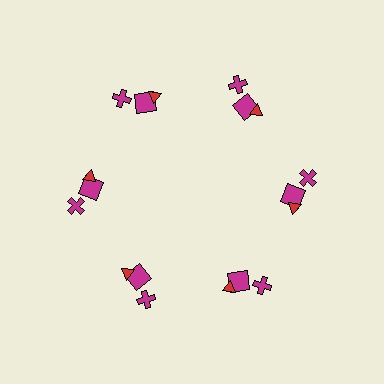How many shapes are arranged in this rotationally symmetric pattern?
There are 18 shapes, arranged in 6 groups of 3.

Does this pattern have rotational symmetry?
Yes, this pattern has 6-fold rotational symmetry. It looks the same after rotating 60 degrees around the center.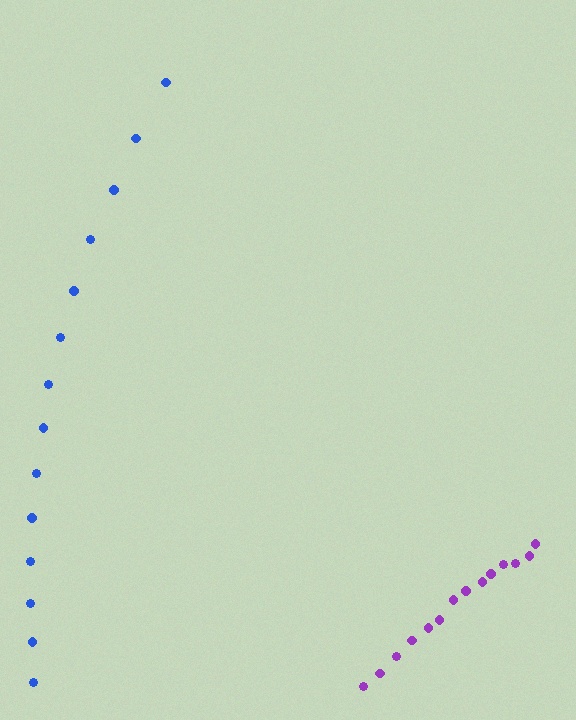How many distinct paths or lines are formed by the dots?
There are 2 distinct paths.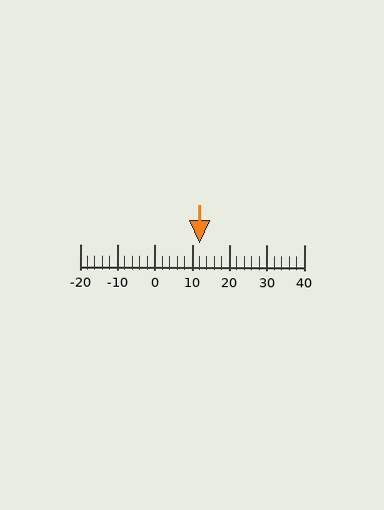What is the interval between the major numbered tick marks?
The major tick marks are spaced 10 units apart.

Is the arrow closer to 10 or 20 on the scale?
The arrow is closer to 10.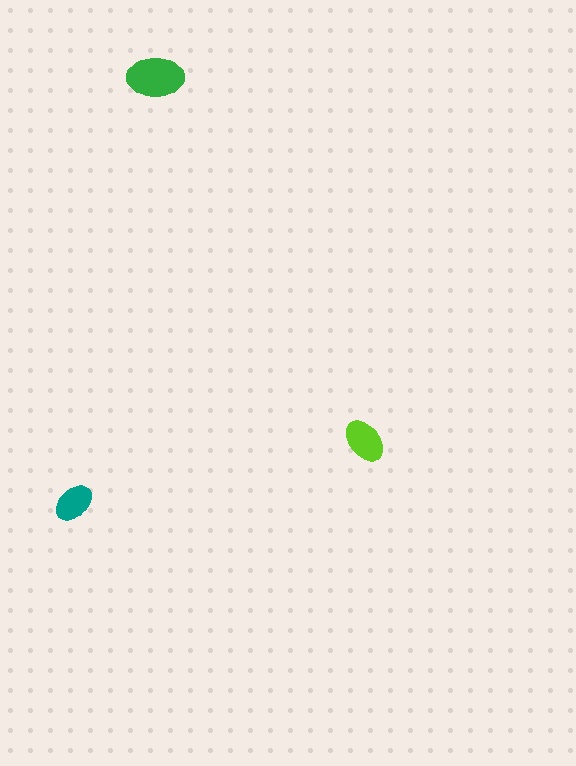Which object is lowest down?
The teal ellipse is bottommost.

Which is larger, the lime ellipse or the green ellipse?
The green one.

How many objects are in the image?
There are 3 objects in the image.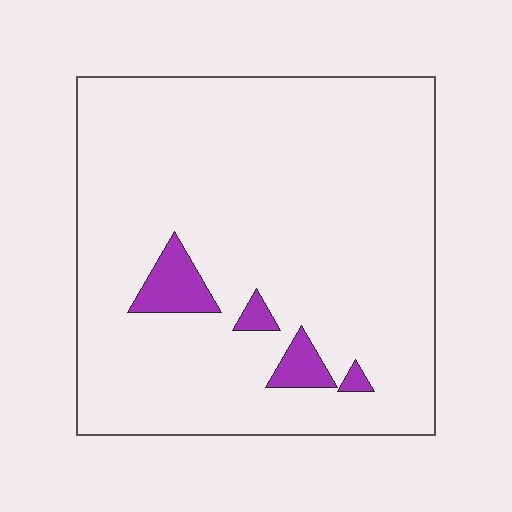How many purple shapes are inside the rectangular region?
4.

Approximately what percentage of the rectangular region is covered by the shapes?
Approximately 5%.